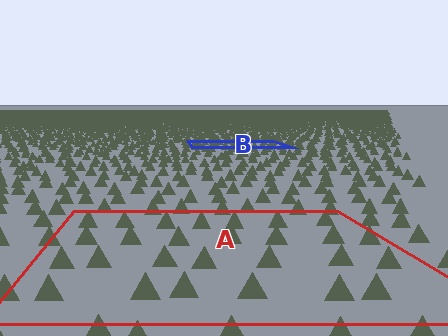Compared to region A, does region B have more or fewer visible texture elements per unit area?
Region B has more texture elements per unit area — they are packed more densely because it is farther away.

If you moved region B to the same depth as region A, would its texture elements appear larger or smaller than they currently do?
They would appear larger. At a closer depth, the same texture elements are projected at a bigger on-screen size.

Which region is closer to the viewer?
Region A is closer. The texture elements there are larger and more spread out.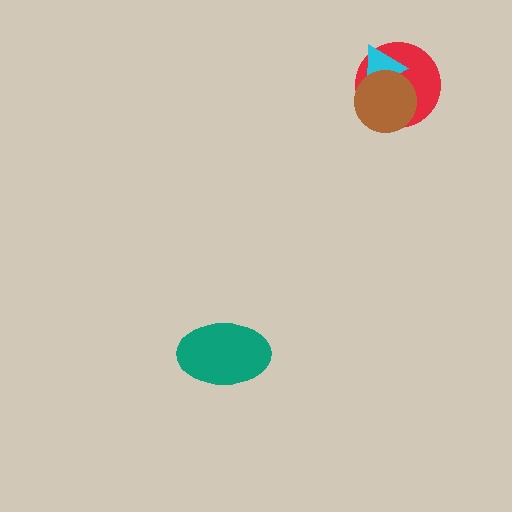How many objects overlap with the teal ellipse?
0 objects overlap with the teal ellipse.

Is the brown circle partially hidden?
No, no other shape covers it.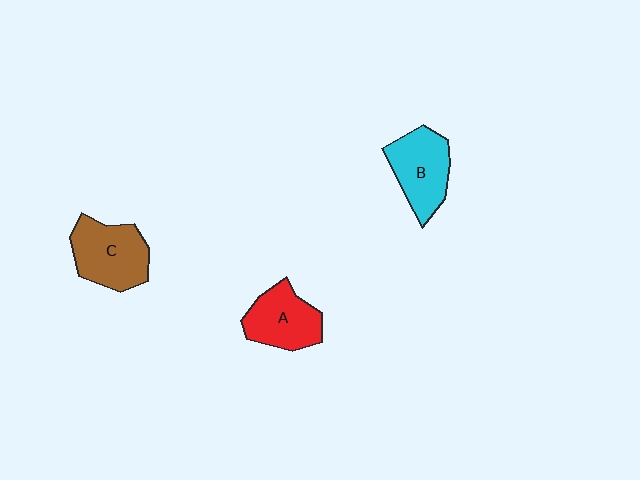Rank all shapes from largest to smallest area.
From largest to smallest: C (brown), B (cyan), A (red).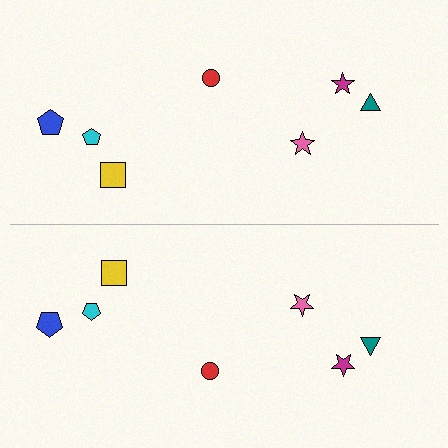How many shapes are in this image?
There are 14 shapes in this image.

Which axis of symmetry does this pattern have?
The pattern has a horizontal axis of symmetry running through the center of the image.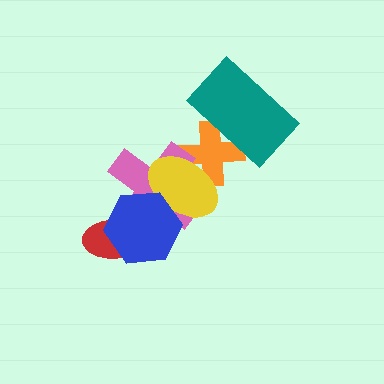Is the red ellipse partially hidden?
Yes, it is partially covered by another shape.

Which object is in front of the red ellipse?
The blue hexagon is in front of the red ellipse.